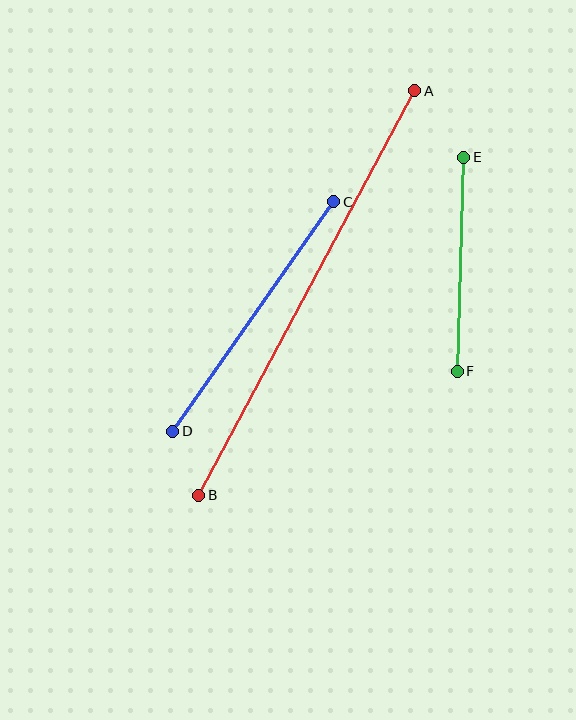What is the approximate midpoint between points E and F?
The midpoint is at approximately (460, 264) pixels.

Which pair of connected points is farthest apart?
Points A and B are farthest apart.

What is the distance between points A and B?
The distance is approximately 458 pixels.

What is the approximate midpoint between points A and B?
The midpoint is at approximately (307, 293) pixels.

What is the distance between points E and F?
The distance is approximately 214 pixels.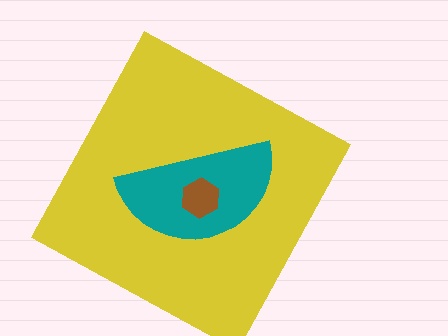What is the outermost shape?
The yellow square.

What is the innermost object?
The brown hexagon.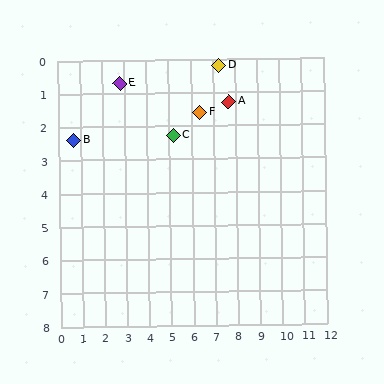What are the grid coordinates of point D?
Point D is at approximately (7.3, 0.2).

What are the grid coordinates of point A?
Point A is at approximately (7.7, 1.3).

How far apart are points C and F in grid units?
Points C and F are about 1.4 grid units apart.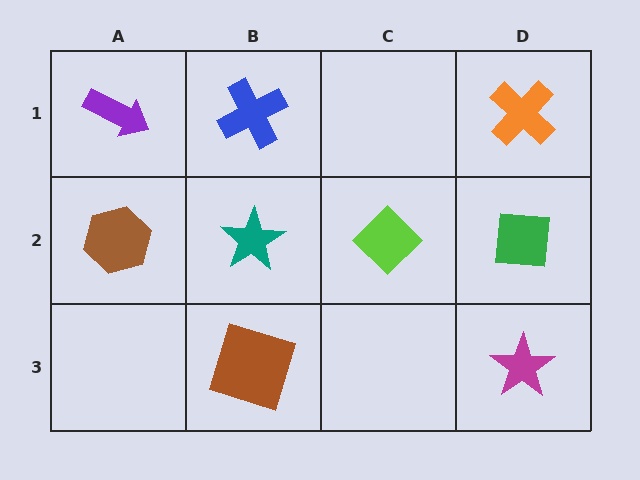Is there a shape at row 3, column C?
No, that cell is empty.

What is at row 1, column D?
An orange cross.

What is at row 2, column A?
A brown hexagon.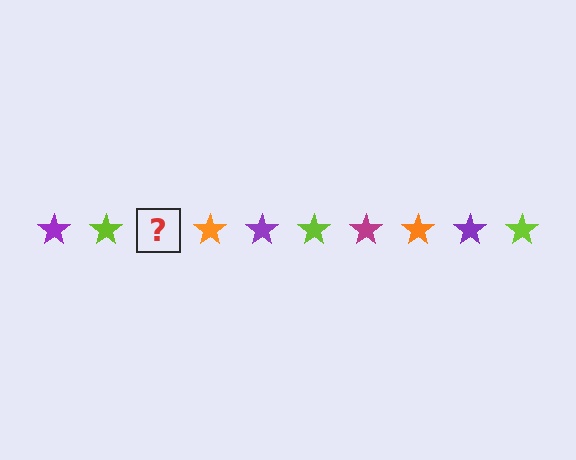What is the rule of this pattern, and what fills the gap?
The rule is that the pattern cycles through purple, lime, magenta, orange stars. The gap should be filled with a magenta star.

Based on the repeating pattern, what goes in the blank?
The blank should be a magenta star.